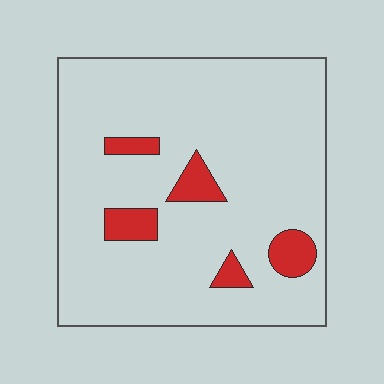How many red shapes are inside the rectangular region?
5.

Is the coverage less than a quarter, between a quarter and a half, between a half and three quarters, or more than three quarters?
Less than a quarter.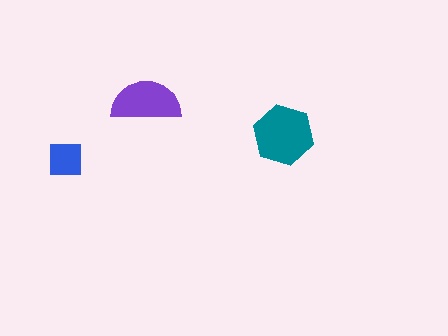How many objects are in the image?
There are 3 objects in the image.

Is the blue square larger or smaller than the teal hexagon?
Smaller.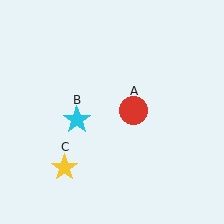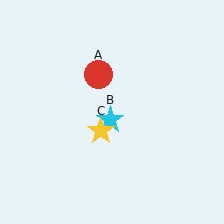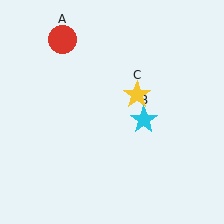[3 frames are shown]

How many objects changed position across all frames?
3 objects changed position: red circle (object A), cyan star (object B), yellow star (object C).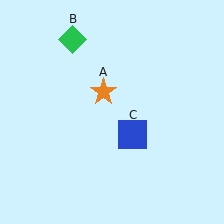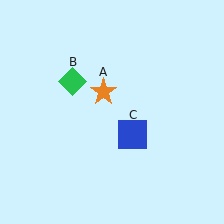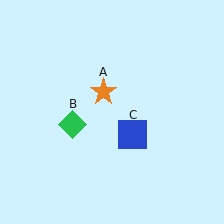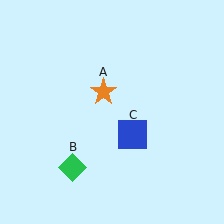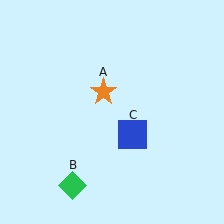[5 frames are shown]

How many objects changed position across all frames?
1 object changed position: green diamond (object B).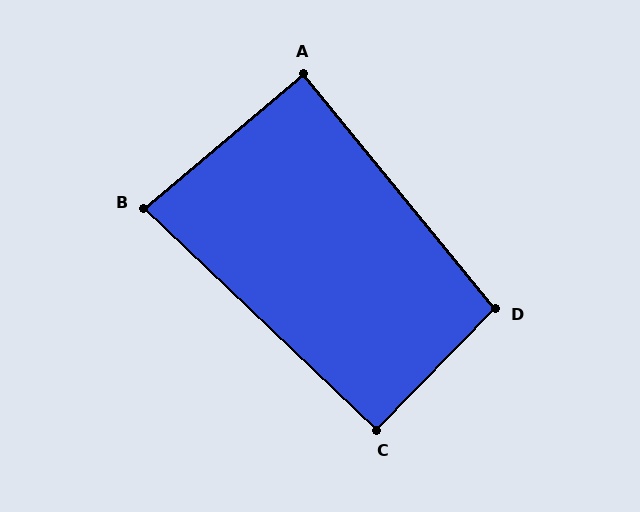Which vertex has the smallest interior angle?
B, at approximately 84 degrees.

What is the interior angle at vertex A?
Approximately 89 degrees (approximately right).